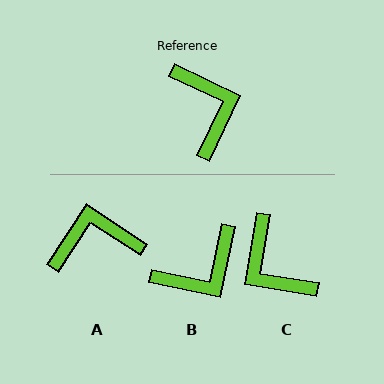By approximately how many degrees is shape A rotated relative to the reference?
Approximately 82 degrees counter-clockwise.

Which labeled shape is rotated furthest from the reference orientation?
C, about 164 degrees away.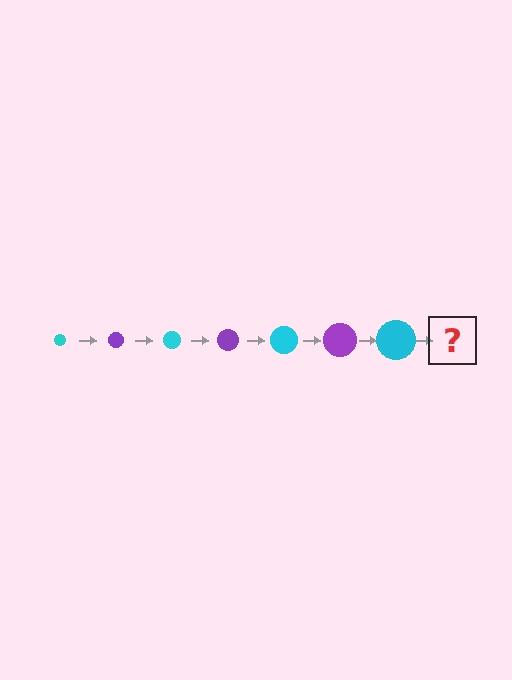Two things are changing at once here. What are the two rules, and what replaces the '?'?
The two rules are that the circle grows larger each step and the color cycles through cyan and purple. The '?' should be a purple circle, larger than the previous one.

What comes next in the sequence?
The next element should be a purple circle, larger than the previous one.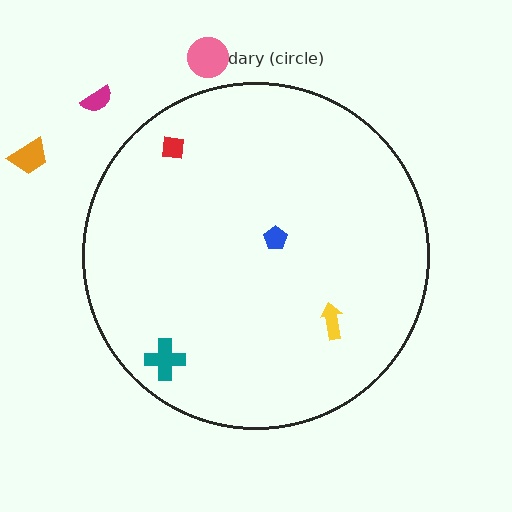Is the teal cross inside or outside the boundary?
Inside.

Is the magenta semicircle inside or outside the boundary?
Outside.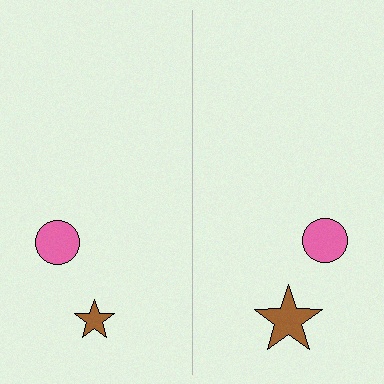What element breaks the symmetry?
The brown star on the right side has a different size than its mirror counterpart.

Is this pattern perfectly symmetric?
No, the pattern is not perfectly symmetric. The brown star on the right side has a different size than its mirror counterpart.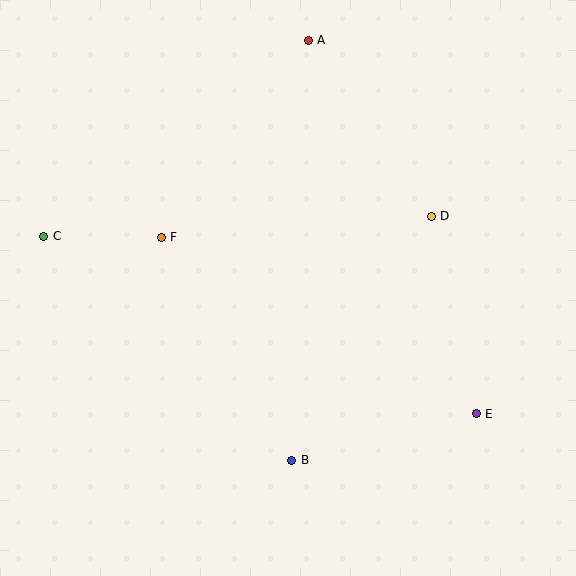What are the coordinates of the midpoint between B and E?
The midpoint between B and E is at (384, 437).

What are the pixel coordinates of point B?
Point B is at (292, 460).